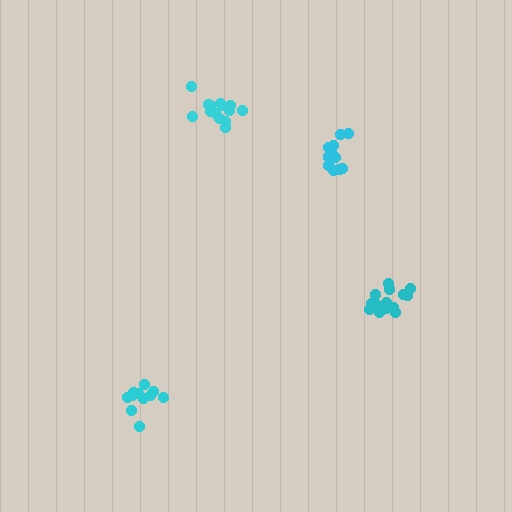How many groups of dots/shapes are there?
There are 4 groups.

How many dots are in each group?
Group 1: 13 dots, Group 2: 14 dots, Group 3: 14 dots, Group 4: 11 dots (52 total).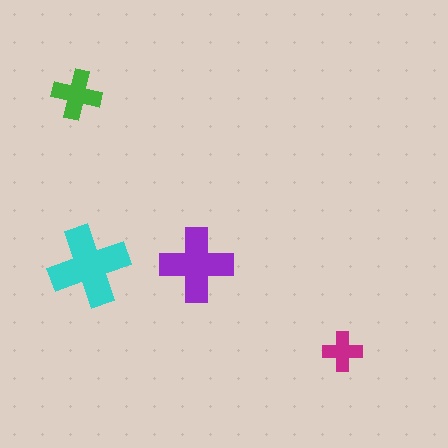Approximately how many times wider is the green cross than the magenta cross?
About 1.5 times wider.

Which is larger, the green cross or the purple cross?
The purple one.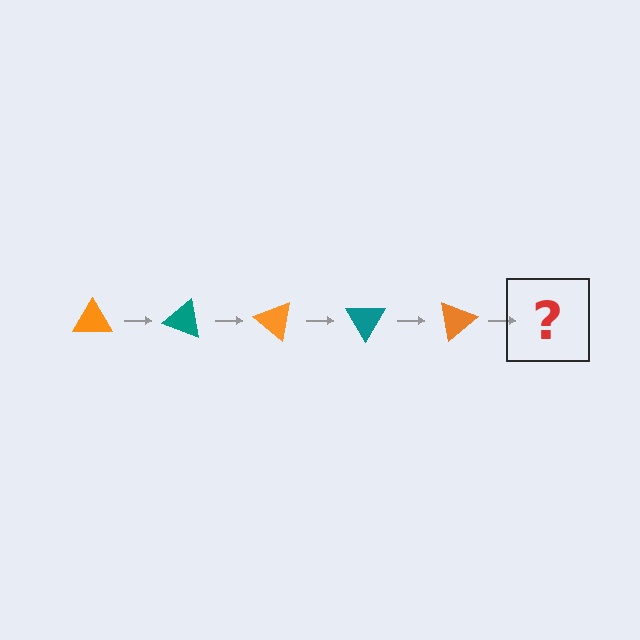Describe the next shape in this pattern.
It should be a teal triangle, rotated 100 degrees from the start.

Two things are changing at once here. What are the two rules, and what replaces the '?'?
The two rules are that it rotates 20 degrees each step and the color cycles through orange and teal. The '?' should be a teal triangle, rotated 100 degrees from the start.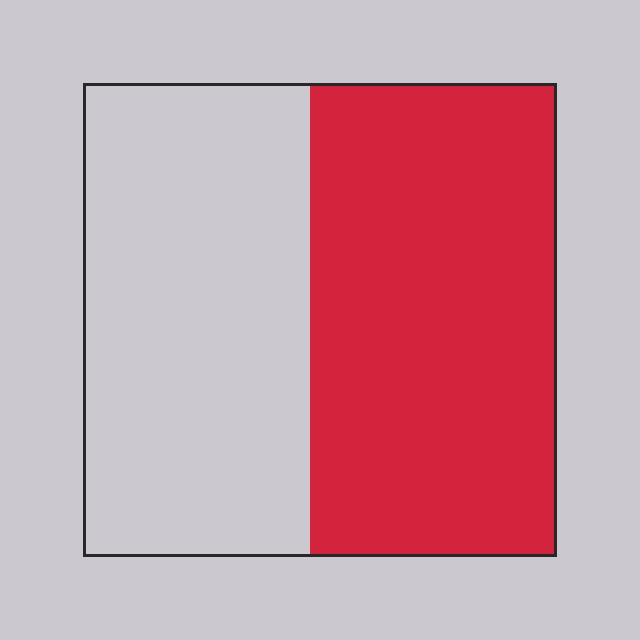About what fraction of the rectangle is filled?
About one half (1/2).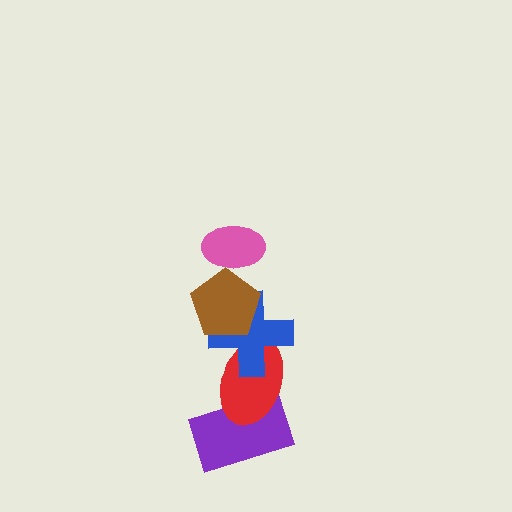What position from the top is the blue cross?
The blue cross is 3rd from the top.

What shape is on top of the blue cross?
The brown pentagon is on top of the blue cross.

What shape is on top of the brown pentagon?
The pink ellipse is on top of the brown pentagon.